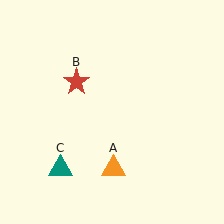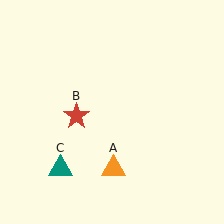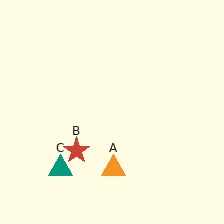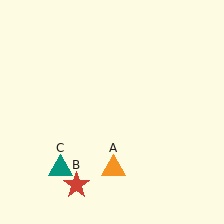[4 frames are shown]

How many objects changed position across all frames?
1 object changed position: red star (object B).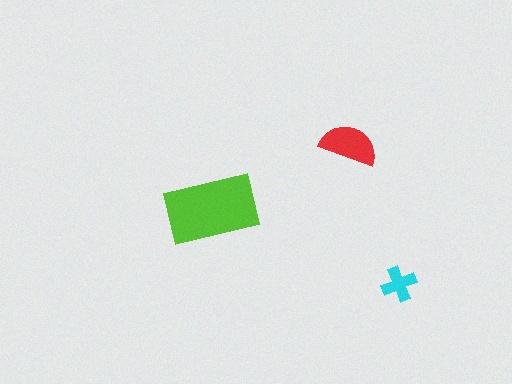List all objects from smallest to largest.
The cyan cross, the red semicircle, the lime rectangle.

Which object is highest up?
The red semicircle is topmost.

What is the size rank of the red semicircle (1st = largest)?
2nd.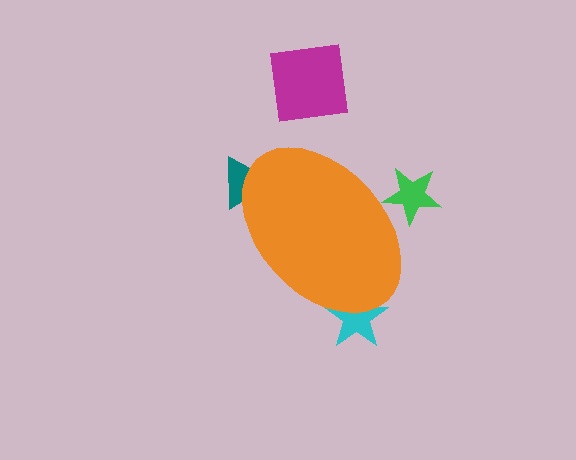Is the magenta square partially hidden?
No, the magenta square is fully visible.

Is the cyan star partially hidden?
Yes, the cyan star is partially hidden behind the orange ellipse.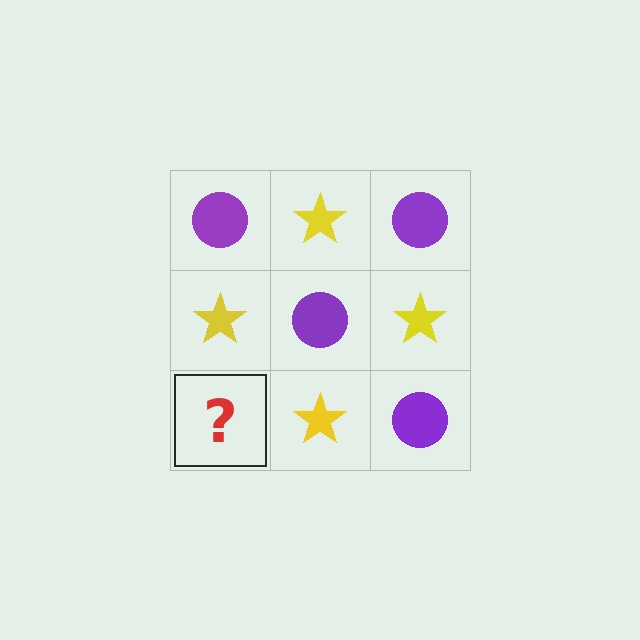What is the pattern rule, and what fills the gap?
The rule is that it alternates purple circle and yellow star in a checkerboard pattern. The gap should be filled with a purple circle.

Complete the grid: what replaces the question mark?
The question mark should be replaced with a purple circle.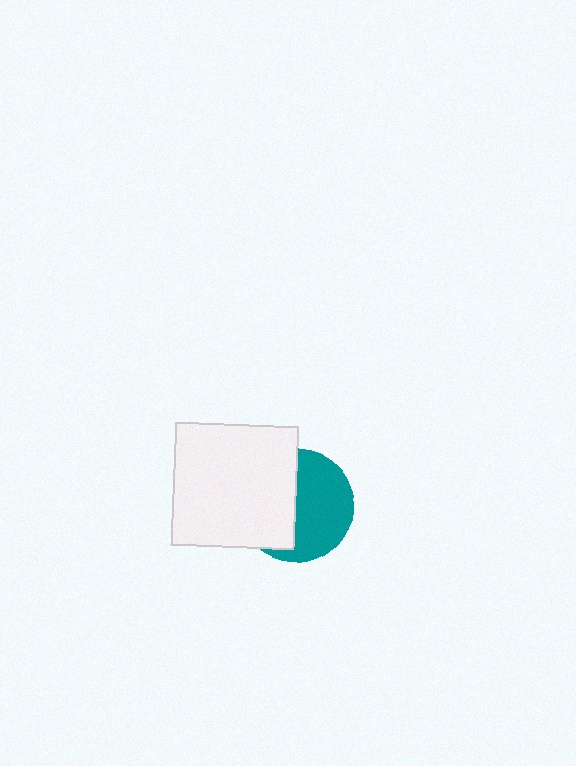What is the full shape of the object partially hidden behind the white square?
The partially hidden object is a teal circle.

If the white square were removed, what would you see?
You would see the complete teal circle.